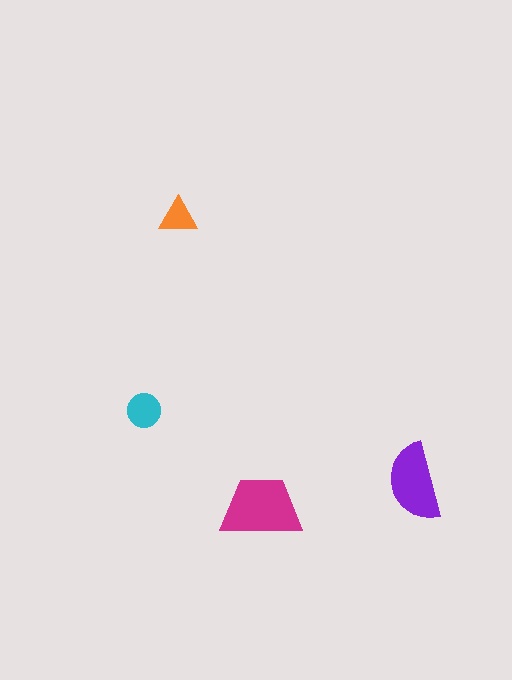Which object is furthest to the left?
The cyan circle is leftmost.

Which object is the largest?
The magenta trapezoid.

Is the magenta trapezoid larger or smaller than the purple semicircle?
Larger.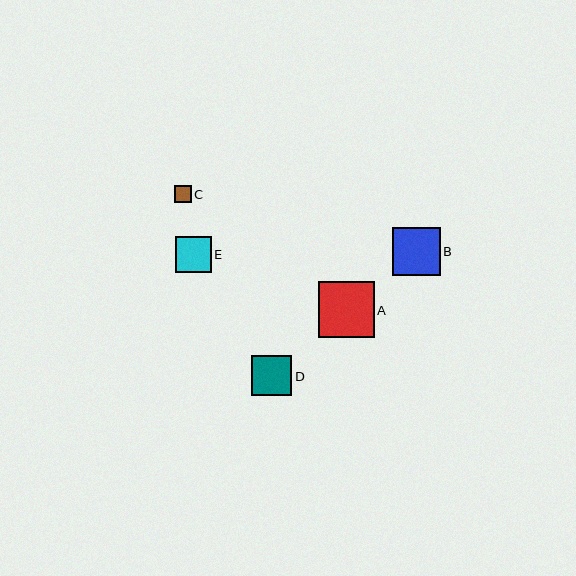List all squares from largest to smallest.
From largest to smallest: A, B, D, E, C.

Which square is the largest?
Square A is the largest with a size of approximately 56 pixels.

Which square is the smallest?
Square C is the smallest with a size of approximately 16 pixels.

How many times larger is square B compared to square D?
Square B is approximately 1.2 times the size of square D.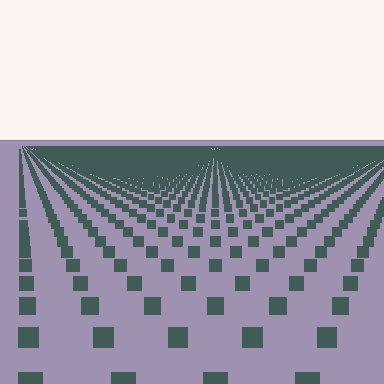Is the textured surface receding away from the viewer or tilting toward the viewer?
The surface is receding away from the viewer. Texture elements get smaller and denser toward the top.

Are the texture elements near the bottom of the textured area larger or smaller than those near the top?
Larger. Near the bottom, elements are closer to the viewer and appear at a bigger on-screen size.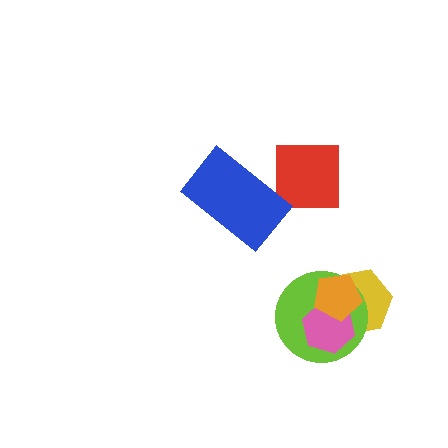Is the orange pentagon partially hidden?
No, no other shape covers it.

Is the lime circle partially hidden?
Yes, it is partially covered by another shape.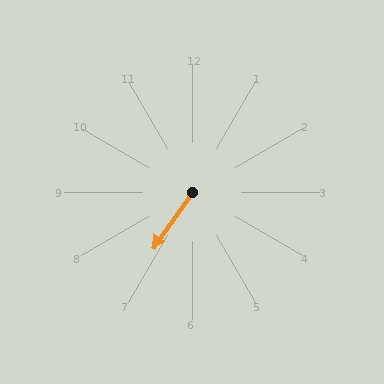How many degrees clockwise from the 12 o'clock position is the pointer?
Approximately 215 degrees.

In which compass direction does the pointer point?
Southwest.